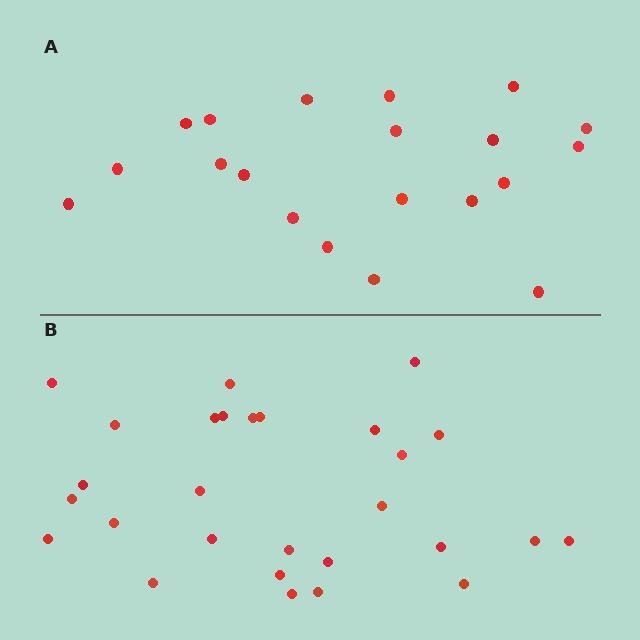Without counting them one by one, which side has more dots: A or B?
Region B (the bottom region) has more dots.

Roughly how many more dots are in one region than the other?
Region B has roughly 8 or so more dots than region A.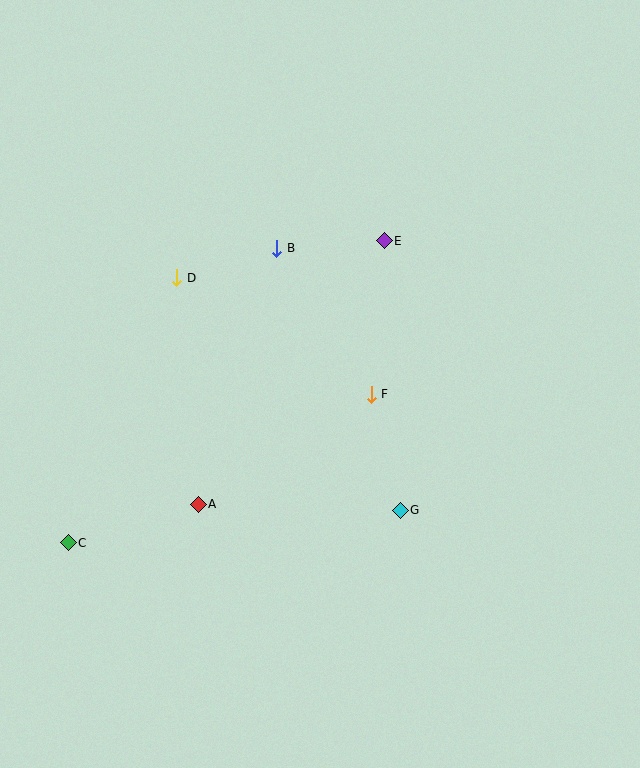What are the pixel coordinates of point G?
Point G is at (400, 510).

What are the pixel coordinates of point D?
Point D is at (177, 278).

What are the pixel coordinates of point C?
Point C is at (68, 543).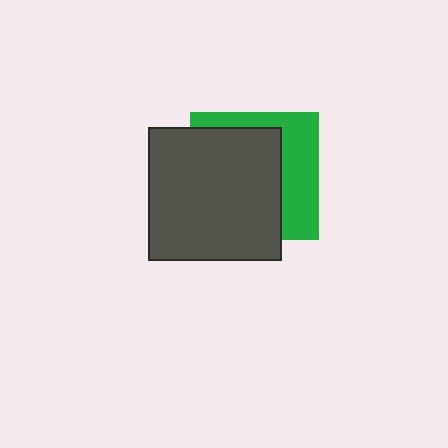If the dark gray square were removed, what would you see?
You would see the complete green square.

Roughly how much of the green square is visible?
A small part of it is visible (roughly 38%).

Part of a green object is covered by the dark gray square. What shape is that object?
It is a square.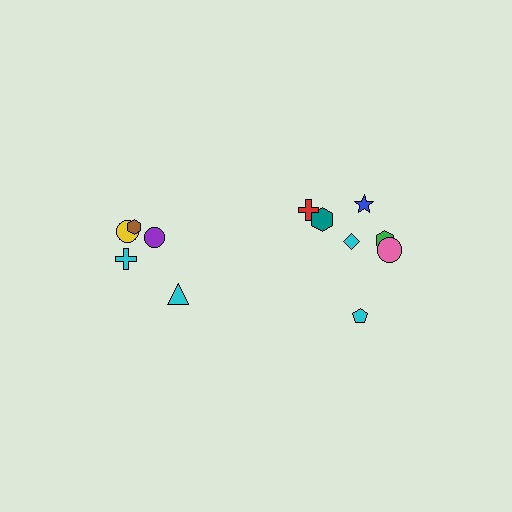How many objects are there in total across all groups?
There are 12 objects.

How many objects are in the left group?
There are 5 objects.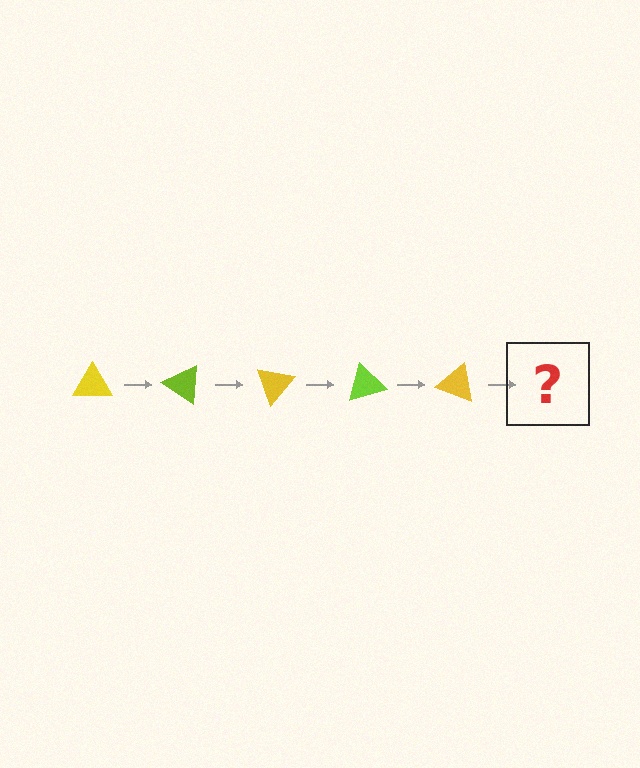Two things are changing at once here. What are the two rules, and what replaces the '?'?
The two rules are that it rotates 35 degrees each step and the color cycles through yellow and lime. The '?' should be a lime triangle, rotated 175 degrees from the start.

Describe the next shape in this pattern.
It should be a lime triangle, rotated 175 degrees from the start.